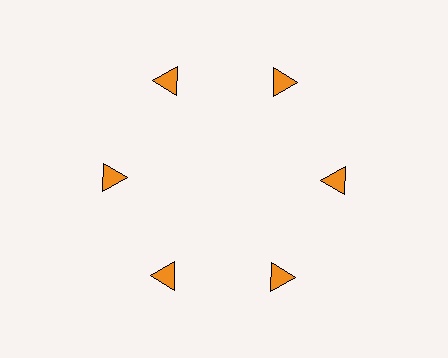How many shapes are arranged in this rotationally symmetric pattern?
There are 6 shapes, arranged in 6 groups of 1.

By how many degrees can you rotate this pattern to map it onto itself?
The pattern maps onto itself every 60 degrees of rotation.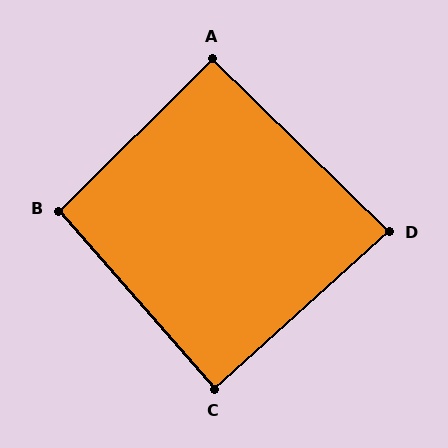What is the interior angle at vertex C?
Approximately 89 degrees (approximately right).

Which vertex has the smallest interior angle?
D, at approximately 86 degrees.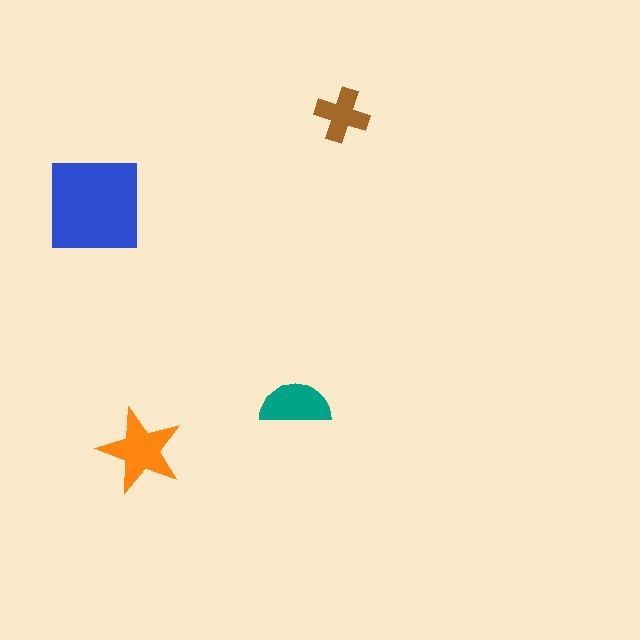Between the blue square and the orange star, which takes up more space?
The blue square.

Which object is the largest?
The blue square.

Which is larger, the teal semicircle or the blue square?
The blue square.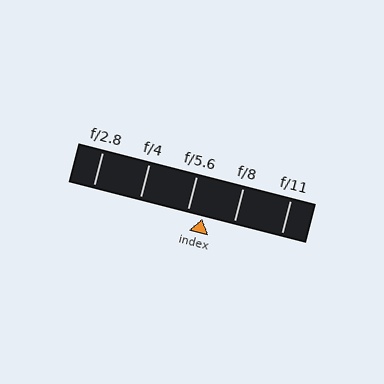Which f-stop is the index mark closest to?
The index mark is closest to f/5.6.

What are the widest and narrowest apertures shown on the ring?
The widest aperture shown is f/2.8 and the narrowest is f/11.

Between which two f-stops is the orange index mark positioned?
The index mark is between f/5.6 and f/8.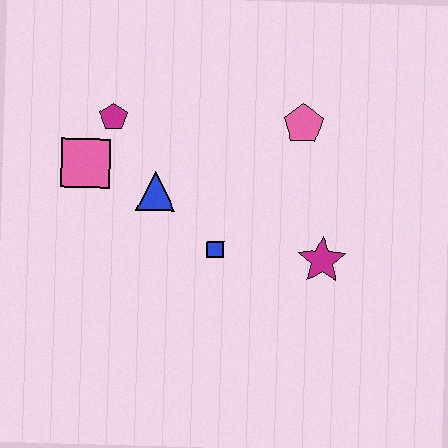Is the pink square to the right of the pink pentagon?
No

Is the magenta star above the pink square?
No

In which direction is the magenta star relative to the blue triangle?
The magenta star is to the right of the blue triangle.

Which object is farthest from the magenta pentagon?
The magenta star is farthest from the magenta pentagon.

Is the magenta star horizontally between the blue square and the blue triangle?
No